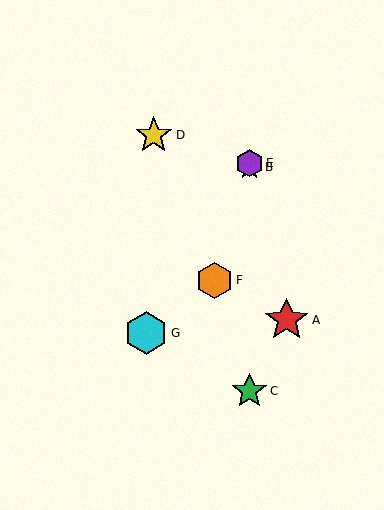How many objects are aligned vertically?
3 objects (B, C, E) are aligned vertically.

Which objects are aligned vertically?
Objects B, C, E are aligned vertically.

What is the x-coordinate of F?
Object F is at x≈215.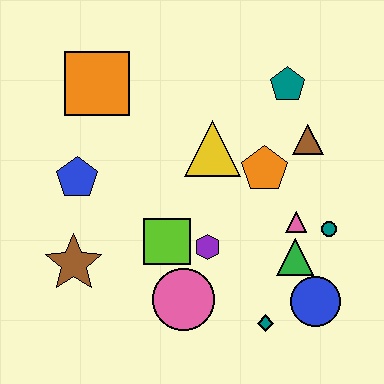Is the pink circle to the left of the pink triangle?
Yes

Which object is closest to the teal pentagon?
The brown triangle is closest to the teal pentagon.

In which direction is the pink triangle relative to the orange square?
The pink triangle is to the right of the orange square.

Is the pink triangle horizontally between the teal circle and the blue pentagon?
Yes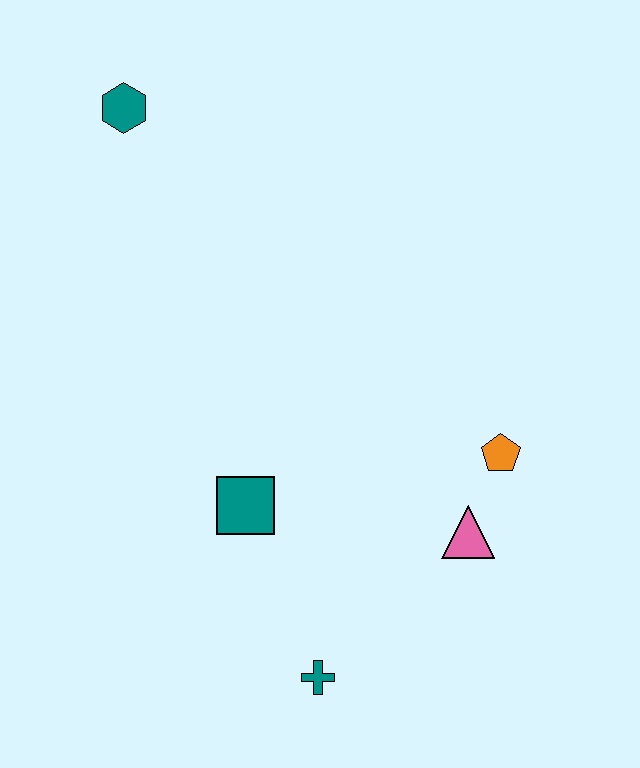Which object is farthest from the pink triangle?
The teal hexagon is farthest from the pink triangle.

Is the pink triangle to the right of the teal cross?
Yes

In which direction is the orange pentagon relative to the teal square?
The orange pentagon is to the right of the teal square.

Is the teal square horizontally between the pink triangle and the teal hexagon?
Yes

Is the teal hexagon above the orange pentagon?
Yes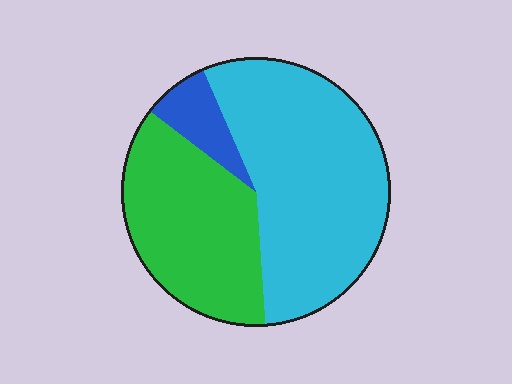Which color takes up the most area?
Cyan, at roughly 55%.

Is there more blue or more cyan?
Cyan.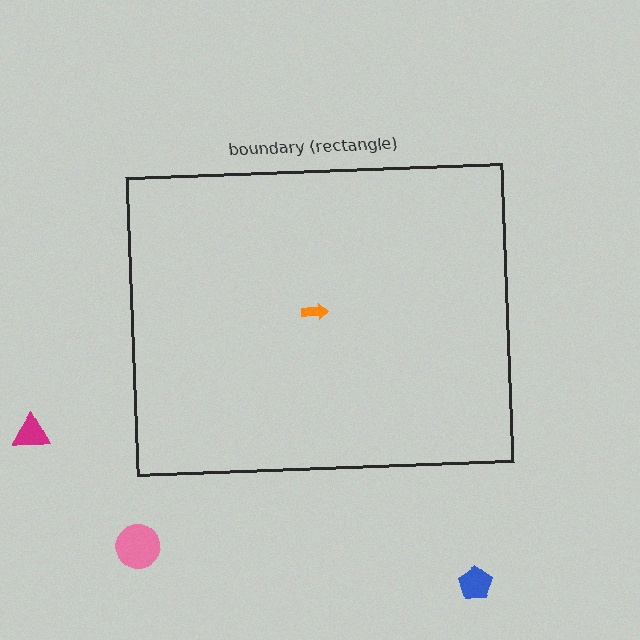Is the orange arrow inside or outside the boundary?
Inside.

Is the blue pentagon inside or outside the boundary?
Outside.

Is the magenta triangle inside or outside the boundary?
Outside.